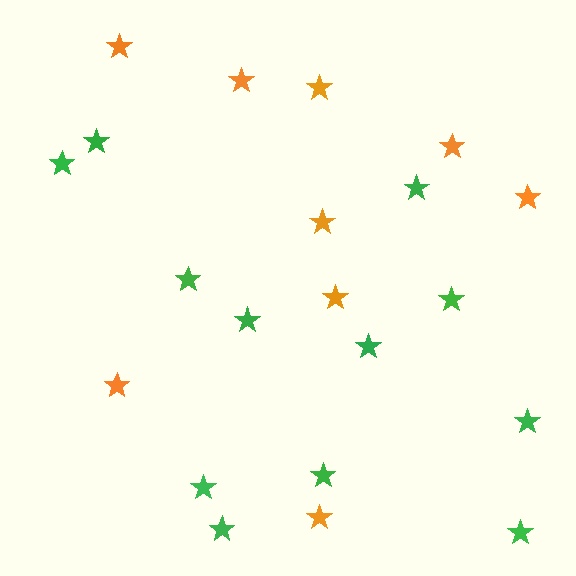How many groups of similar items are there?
There are 2 groups: one group of green stars (12) and one group of orange stars (9).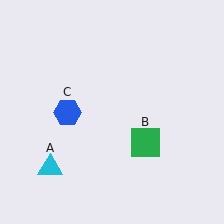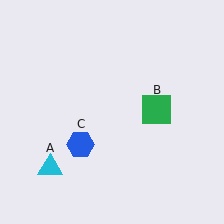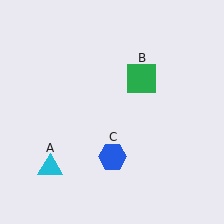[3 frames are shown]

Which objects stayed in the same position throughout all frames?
Cyan triangle (object A) remained stationary.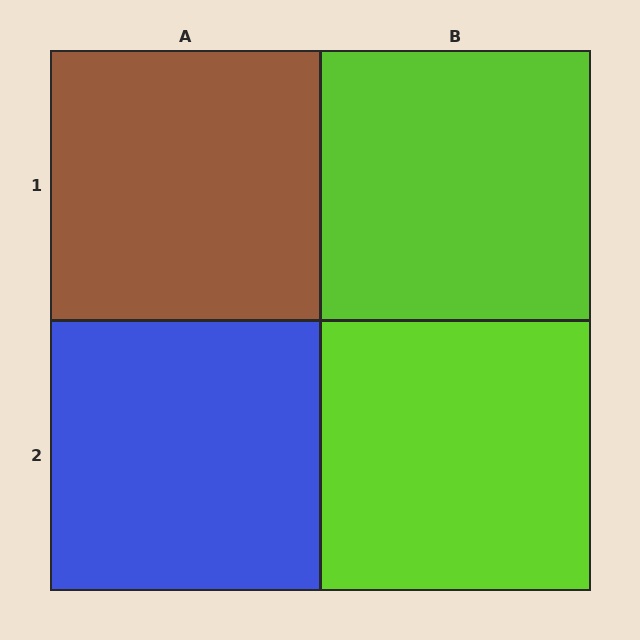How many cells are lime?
2 cells are lime.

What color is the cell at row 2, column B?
Lime.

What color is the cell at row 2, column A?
Blue.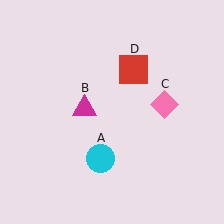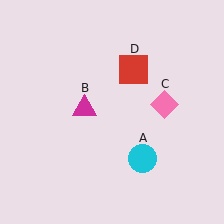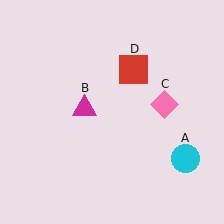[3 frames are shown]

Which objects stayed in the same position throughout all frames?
Magenta triangle (object B) and pink diamond (object C) and red square (object D) remained stationary.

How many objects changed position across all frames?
1 object changed position: cyan circle (object A).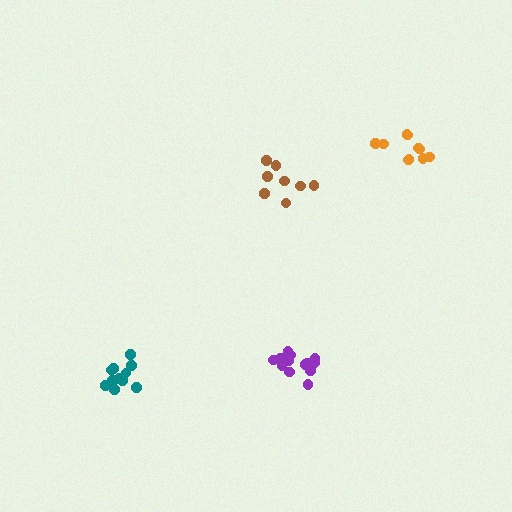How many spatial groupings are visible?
There are 4 spatial groupings.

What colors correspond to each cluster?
The clusters are colored: brown, purple, teal, orange.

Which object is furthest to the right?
The orange cluster is rightmost.